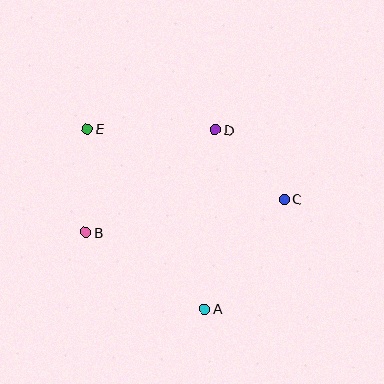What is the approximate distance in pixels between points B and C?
The distance between B and C is approximately 201 pixels.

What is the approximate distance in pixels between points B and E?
The distance between B and E is approximately 103 pixels.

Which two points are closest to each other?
Points C and D are closest to each other.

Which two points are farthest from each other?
Points A and E are farthest from each other.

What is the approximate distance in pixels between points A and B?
The distance between A and B is approximately 142 pixels.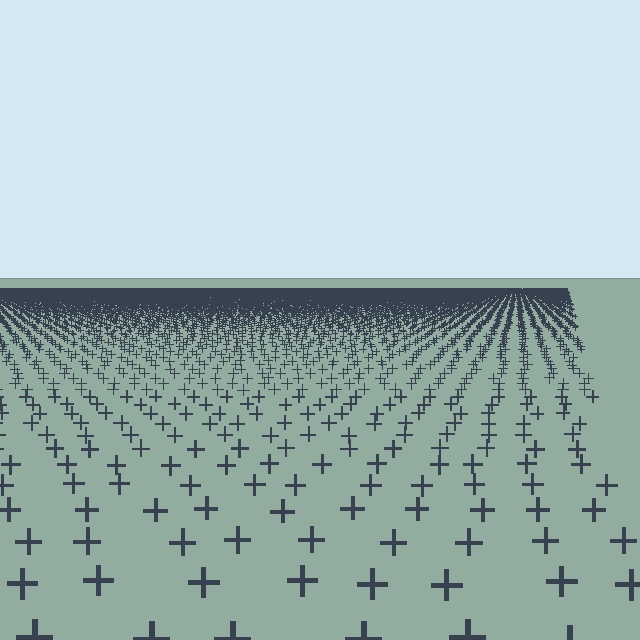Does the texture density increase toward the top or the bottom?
Density increases toward the top.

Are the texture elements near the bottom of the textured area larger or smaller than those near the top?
Larger. Near the bottom, elements are closer to the viewer and appear at a bigger on-screen size.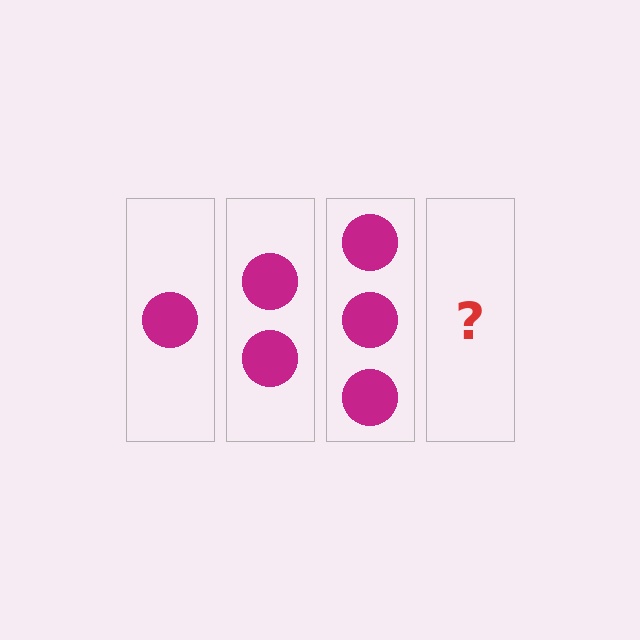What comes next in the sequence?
The next element should be 4 circles.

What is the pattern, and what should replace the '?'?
The pattern is that each step adds one more circle. The '?' should be 4 circles.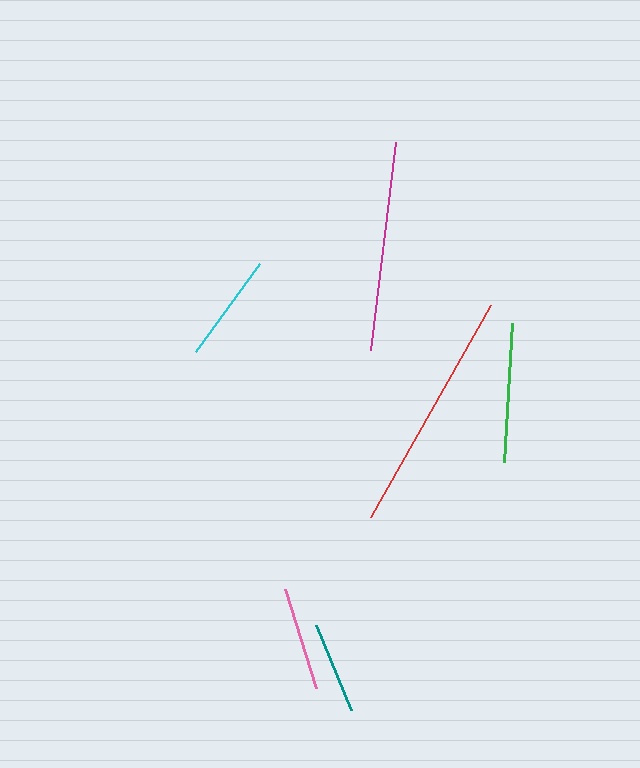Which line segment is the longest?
The red line is the longest at approximately 243 pixels.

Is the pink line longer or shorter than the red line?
The red line is longer than the pink line.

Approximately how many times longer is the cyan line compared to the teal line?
The cyan line is approximately 1.2 times the length of the teal line.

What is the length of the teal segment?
The teal segment is approximately 93 pixels long.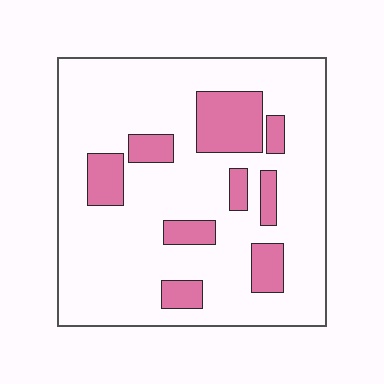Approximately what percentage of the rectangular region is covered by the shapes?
Approximately 20%.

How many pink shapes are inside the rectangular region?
9.